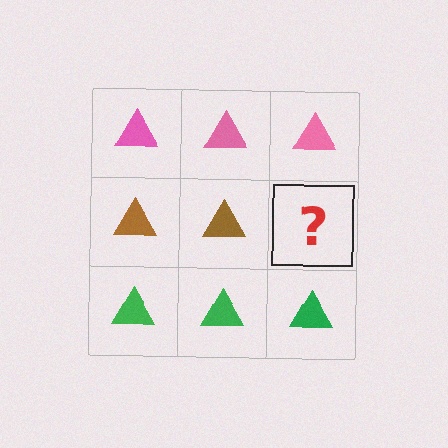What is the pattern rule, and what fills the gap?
The rule is that each row has a consistent color. The gap should be filled with a brown triangle.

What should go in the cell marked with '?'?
The missing cell should contain a brown triangle.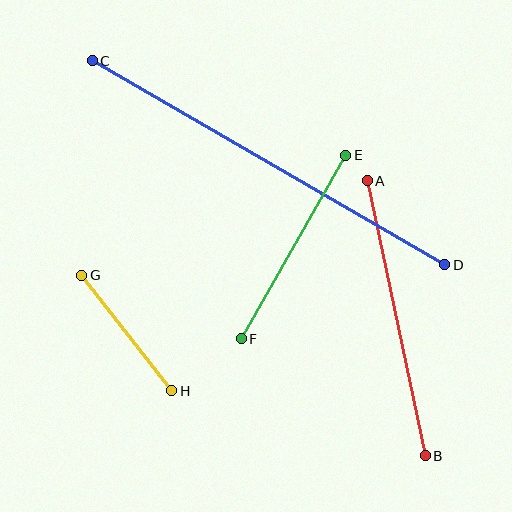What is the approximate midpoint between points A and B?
The midpoint is at approximately (396, 318) pixels.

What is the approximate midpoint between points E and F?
The midpoint is at approximately (294, 247) pixels.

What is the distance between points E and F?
The distance is approximately 211 pixels.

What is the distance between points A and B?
The distance is approximately 281 pixels.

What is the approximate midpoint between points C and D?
The midpoint is at approximately (268, 163) pixels.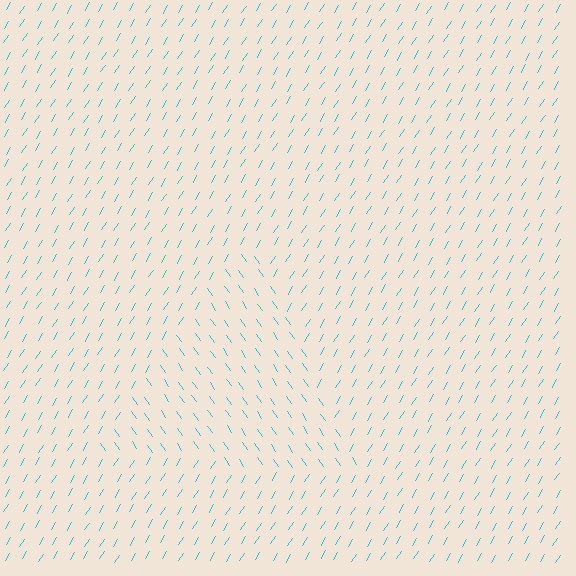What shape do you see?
I see a triangle.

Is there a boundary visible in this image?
Yes, there is a texture boundary formed by a change in line orientation.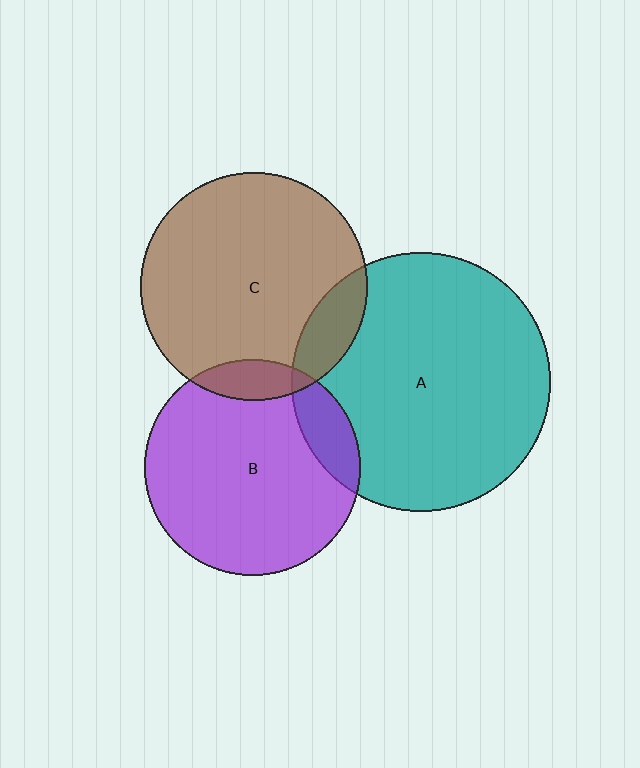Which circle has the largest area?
Circle A (teal).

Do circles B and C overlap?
Yes.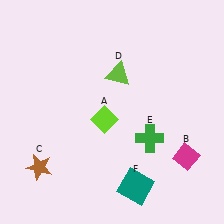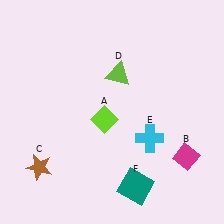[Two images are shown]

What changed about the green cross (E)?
In Image 1, E is green. In Image 2, it changed to cyan.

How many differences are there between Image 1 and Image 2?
There is 1 difference between the two images.